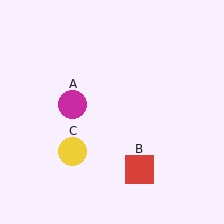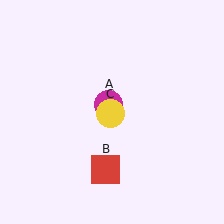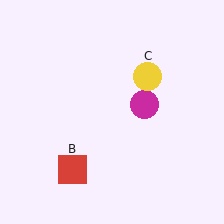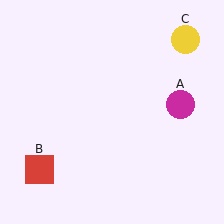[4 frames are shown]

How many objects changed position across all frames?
3 objects changed position: magenta circle (object A), red square (object B), yellow circle (object C).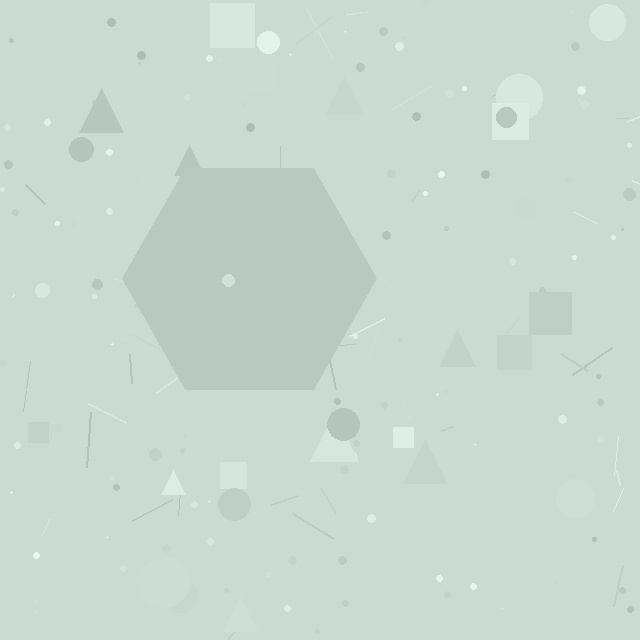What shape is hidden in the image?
A hexagon is hidden in the image.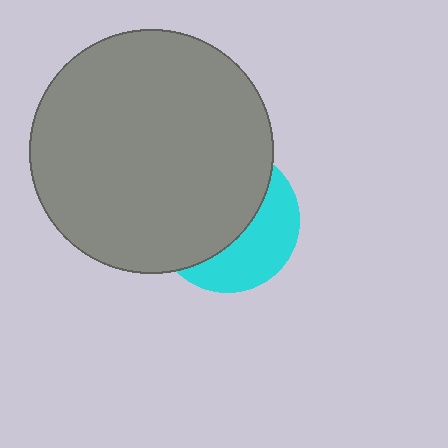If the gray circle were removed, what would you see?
You would see the complete cyan circle.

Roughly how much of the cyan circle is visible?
A small part of it is visible (roughly 39%).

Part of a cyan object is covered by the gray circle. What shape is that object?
It is a circle.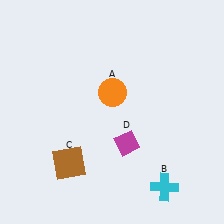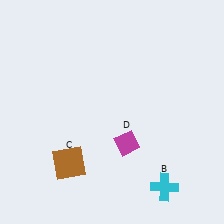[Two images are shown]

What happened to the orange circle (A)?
The orange circle (A) was removed in Image 2. It was in the top-right area of Image 1.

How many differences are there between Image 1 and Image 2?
There is 1 difference between the two images.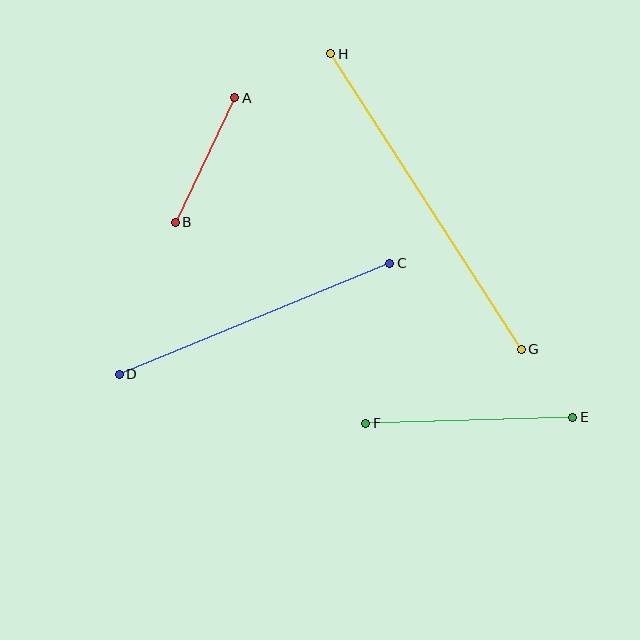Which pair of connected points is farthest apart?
Points G and H are farthest apart.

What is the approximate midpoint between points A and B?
The midpoint is at approximately (205, 160) pixels.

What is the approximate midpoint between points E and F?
The midpoint is at approximately (469, 420) pixels.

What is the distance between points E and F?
The distance is approximately 207 pixels.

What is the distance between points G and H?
The distance is approximately 352 pixels.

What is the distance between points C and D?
The distance is approximately 293 pixels.